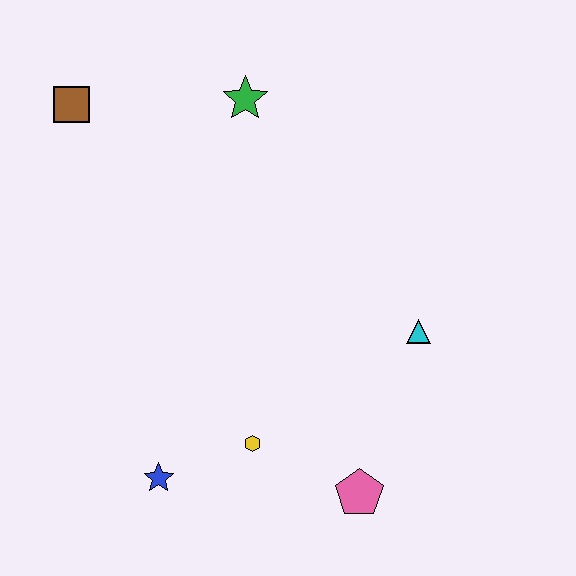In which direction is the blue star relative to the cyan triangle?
The blue star is to the left of the cyan triangle.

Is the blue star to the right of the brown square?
Yes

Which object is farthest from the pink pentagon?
The brown square is farthest from the pink pentagon.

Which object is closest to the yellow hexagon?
The blue star is closest to the yellow hexagon.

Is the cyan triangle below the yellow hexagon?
No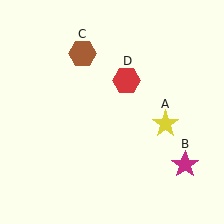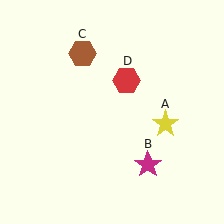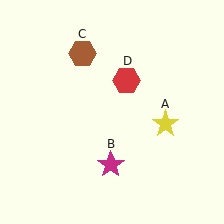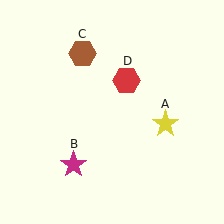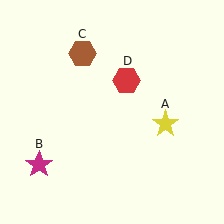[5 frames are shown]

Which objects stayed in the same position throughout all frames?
Yellow star (object A) and brown hexagon (object C) and red hexagon (object D) remained stationary.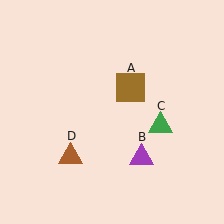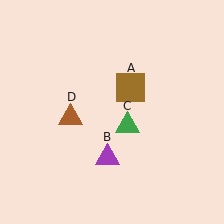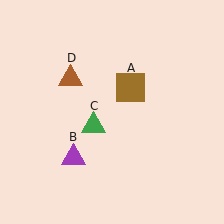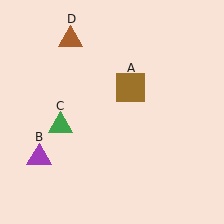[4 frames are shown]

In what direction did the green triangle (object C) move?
The green triangle (object C) moved left.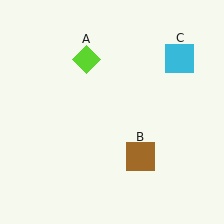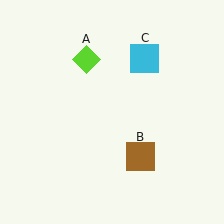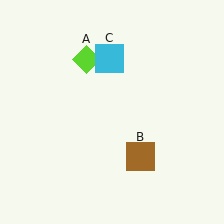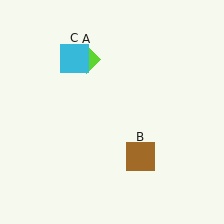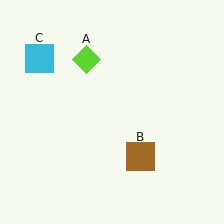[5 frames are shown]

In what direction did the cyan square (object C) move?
The cyan square (object C) moved left.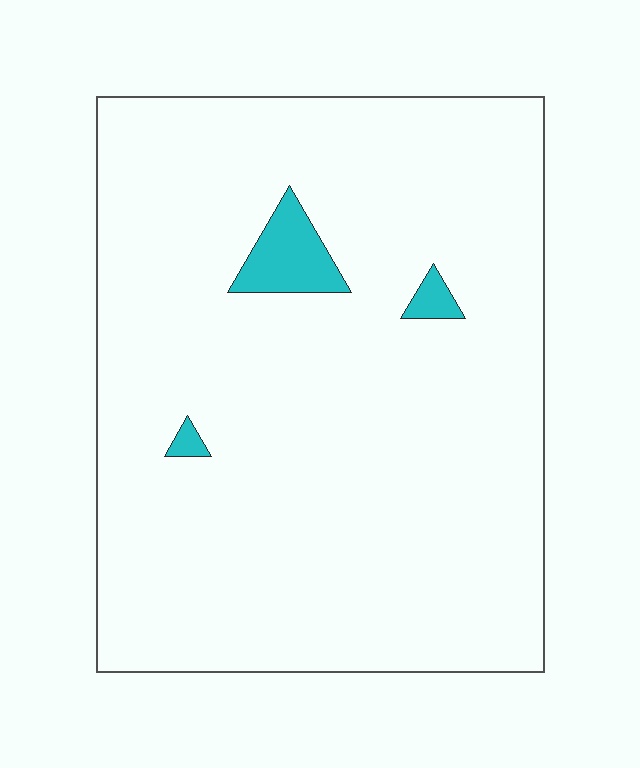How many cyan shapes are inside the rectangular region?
3.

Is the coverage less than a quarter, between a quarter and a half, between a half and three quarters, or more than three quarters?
Less than a quarter.